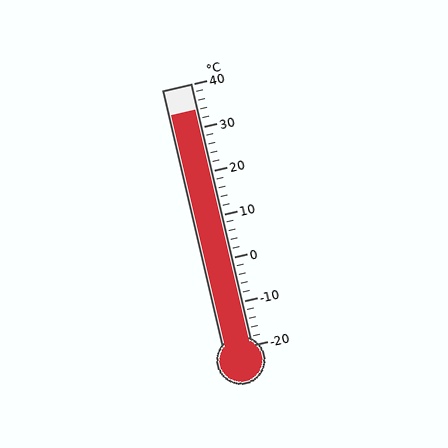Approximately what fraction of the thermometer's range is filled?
The thermometer is filled to approximately 90% of its range.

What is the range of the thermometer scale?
The thermometer scale ranges from -20°C to 40°C.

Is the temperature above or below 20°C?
The temperature is above 20°C.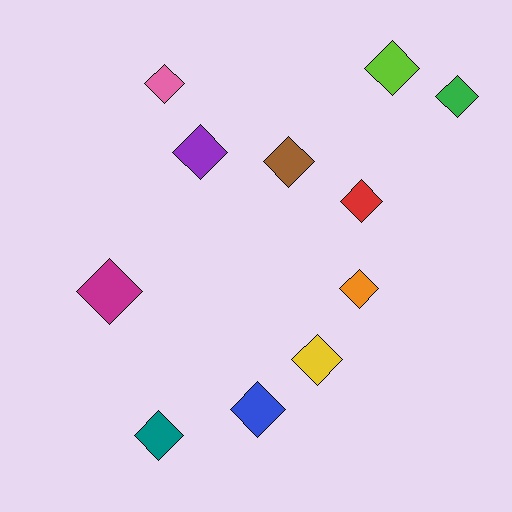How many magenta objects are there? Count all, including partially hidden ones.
There is 1 magenta object.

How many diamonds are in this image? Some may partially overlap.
There are 11 diamonds.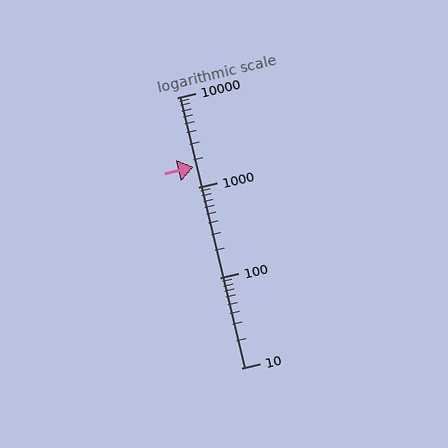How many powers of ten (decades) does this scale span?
The scale spans 3 decades, from 10 to 10000.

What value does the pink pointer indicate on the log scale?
The pointer indicates approximately 1700.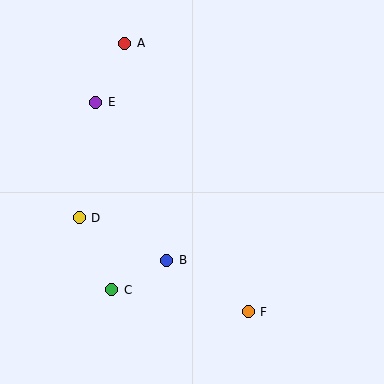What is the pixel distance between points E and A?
The distance between E and A is 66 pixels.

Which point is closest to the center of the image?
Point B at (167, 260) is closest to the center.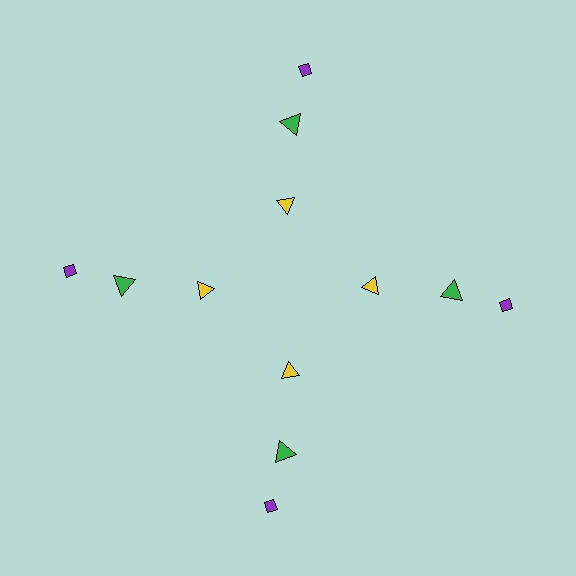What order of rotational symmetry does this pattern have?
This pattern has 4-fold rotational symmetry.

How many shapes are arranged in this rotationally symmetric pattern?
There are 12 shapes, arranged in 4 groups of 3.